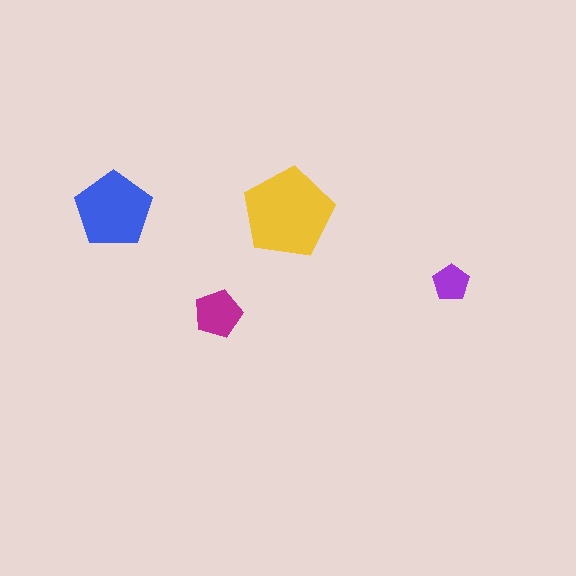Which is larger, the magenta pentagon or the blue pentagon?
The blue one.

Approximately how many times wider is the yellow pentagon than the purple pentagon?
About 2.5 times wider.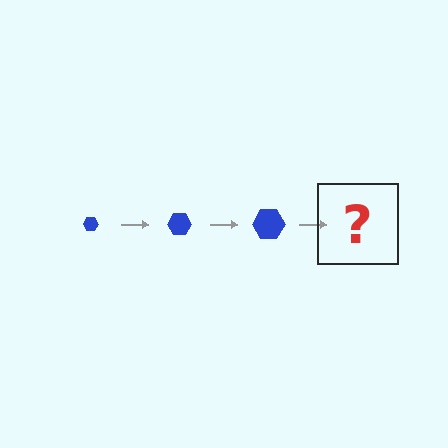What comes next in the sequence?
The next element should be a blue hexagon, larger than the previous one.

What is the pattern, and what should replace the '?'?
The pattern is that the hexagon gets progressively larger each step. The '?' should be a blue hexagon, larger than the previous one.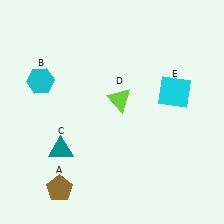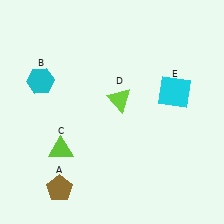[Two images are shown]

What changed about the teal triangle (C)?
In Image 1, C is teal. In Image 2, it changed to lime.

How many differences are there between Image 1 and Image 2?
There is 1 difference between the two images.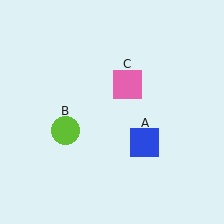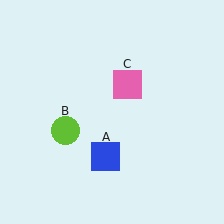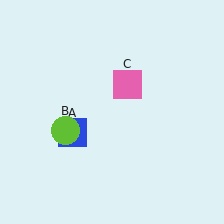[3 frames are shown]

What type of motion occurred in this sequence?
The blue square (object A) rotated clockwise around the center of the scene.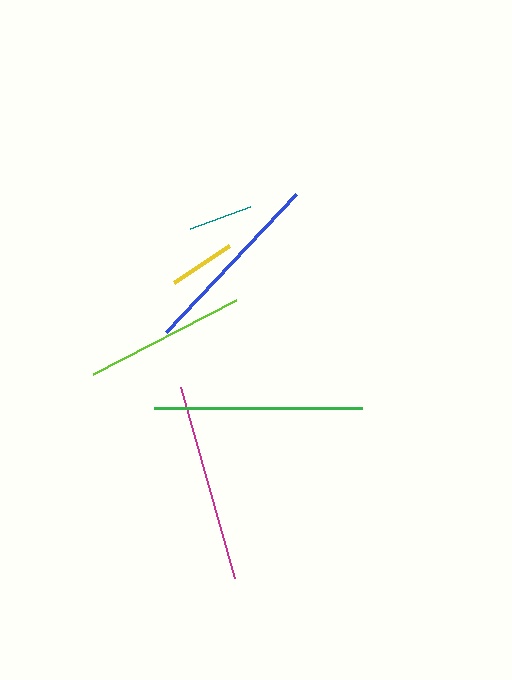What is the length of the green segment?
The green segment is approximately 208 pixels long.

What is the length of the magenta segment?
The magenta segment is approximately 198 pixels long.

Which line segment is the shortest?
The teal line is the shortest at approximately 65 pixels.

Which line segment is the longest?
The green line is the longest at approximately 208 pixels.